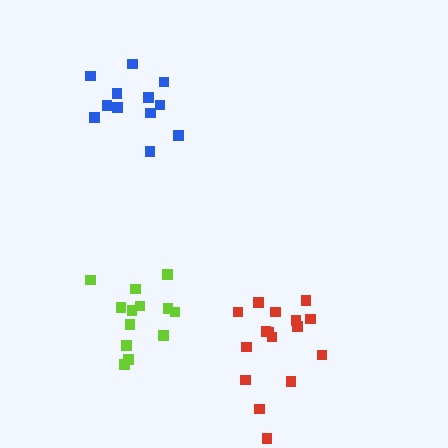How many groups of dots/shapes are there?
There are 3 groups.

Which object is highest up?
The blue cluster is topmost.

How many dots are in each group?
Group 1: 16 dots, Group 2: 12 dots, Group 3: 13 dots (41 total).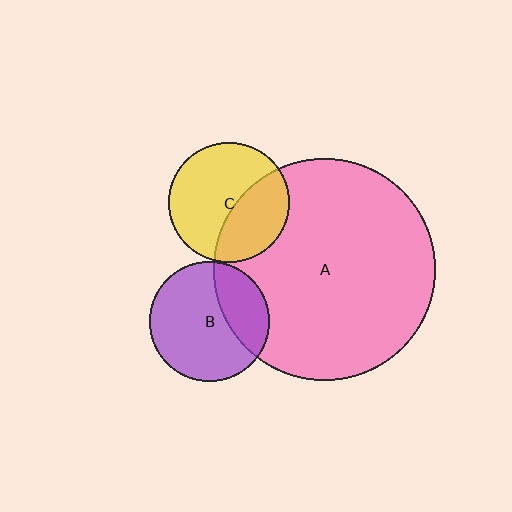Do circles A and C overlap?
Yes.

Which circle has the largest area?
Circle A (pink).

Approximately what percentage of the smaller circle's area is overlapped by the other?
Approximately 40%.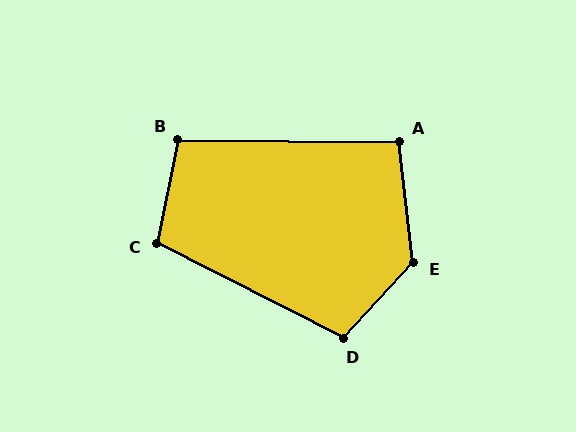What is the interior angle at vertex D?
Approximately 106 degrees (obtuse).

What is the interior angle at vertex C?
Approximately 106 degrees (obtuse).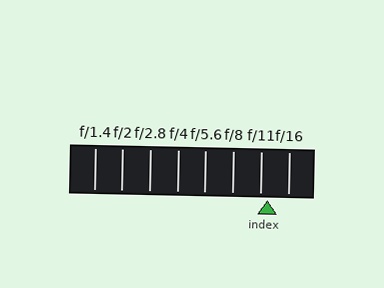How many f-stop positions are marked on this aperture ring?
There are 8 f-stop positions marked.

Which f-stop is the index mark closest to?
The index mark is closest to f/11.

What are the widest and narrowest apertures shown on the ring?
The widest aperture shown is f/1.4 and the narrowest is f/16.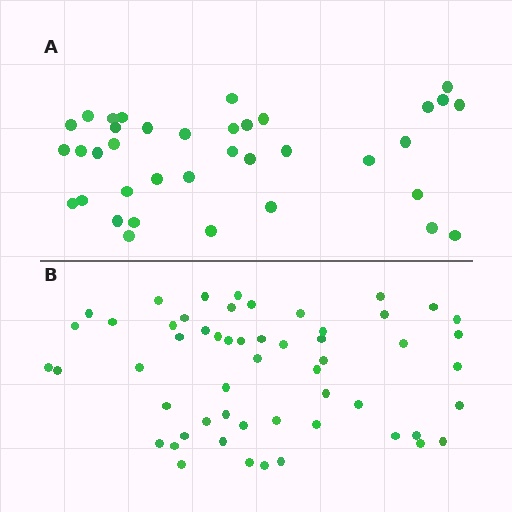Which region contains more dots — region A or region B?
Region B (the bottom region) has more dots.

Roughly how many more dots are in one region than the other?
Region B has approximately 20 more dots than region A.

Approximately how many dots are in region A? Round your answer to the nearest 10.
About 40 dots. (The exact count is 37, which rounds to 40.)